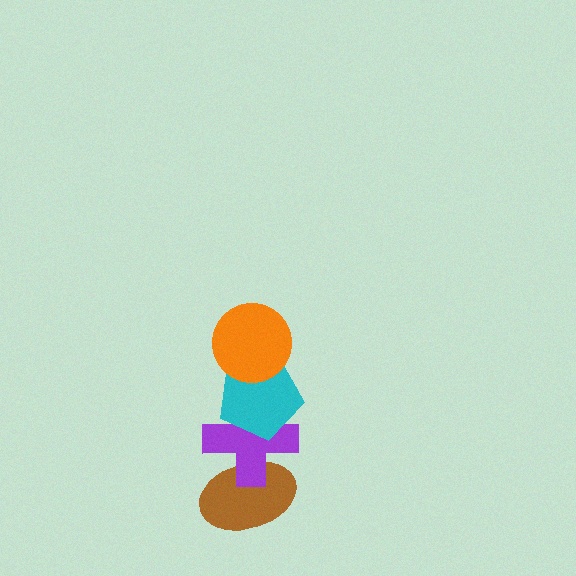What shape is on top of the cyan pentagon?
The orange circle is on top of the cyan pentagon.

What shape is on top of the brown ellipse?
The purple cross is on top of the brown ellipse.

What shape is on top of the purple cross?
The cyan pentagon is on top of the purple cross.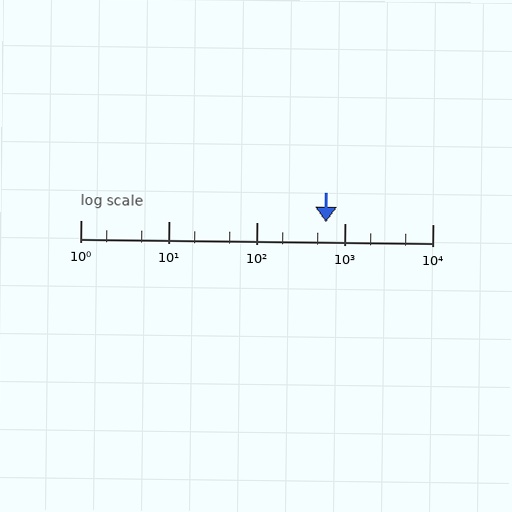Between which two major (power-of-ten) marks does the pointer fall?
The pointer is between 100 and 1000.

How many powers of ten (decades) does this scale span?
The scale spans 4 decades, from 1 to 10000.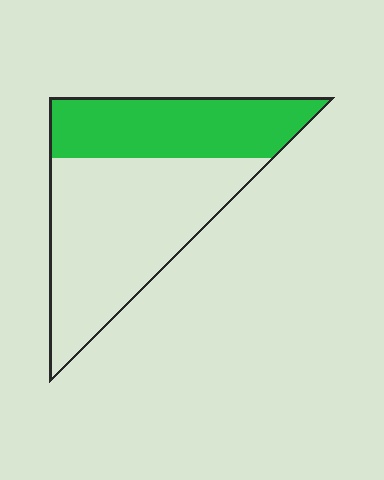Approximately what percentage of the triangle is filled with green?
Approximately 40%.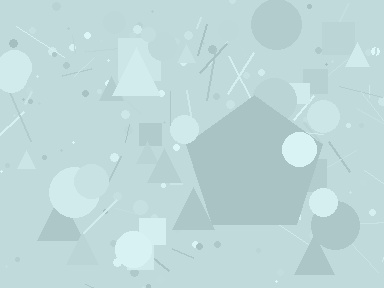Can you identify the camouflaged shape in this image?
The camouflaged shape is a pentagon.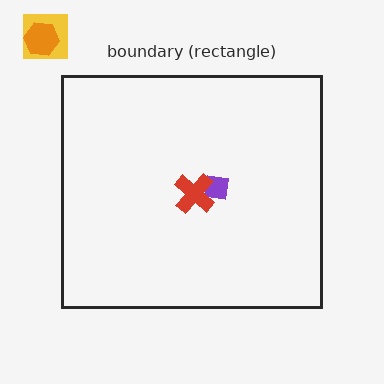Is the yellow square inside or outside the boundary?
Outside.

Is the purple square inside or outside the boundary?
Inside.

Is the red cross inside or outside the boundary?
Inside.